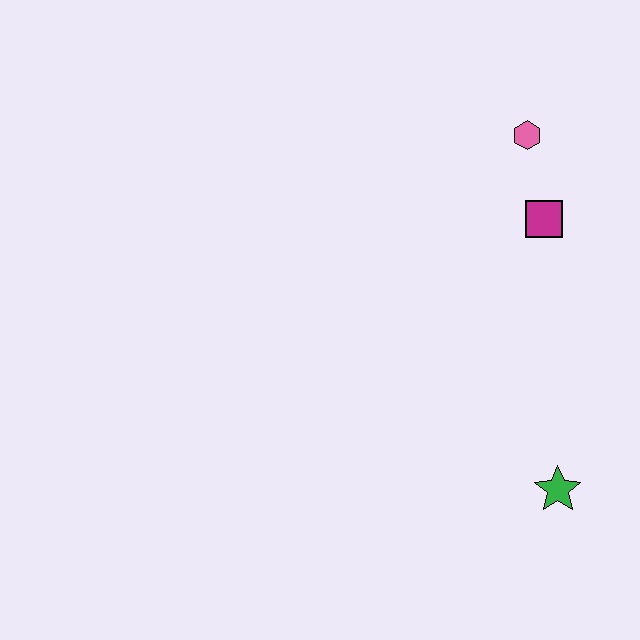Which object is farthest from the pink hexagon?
The green star is farthest from the pink hexagon.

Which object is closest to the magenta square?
The pink hexagon is closest to the magenta square.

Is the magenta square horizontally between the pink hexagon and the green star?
Yes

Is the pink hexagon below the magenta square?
No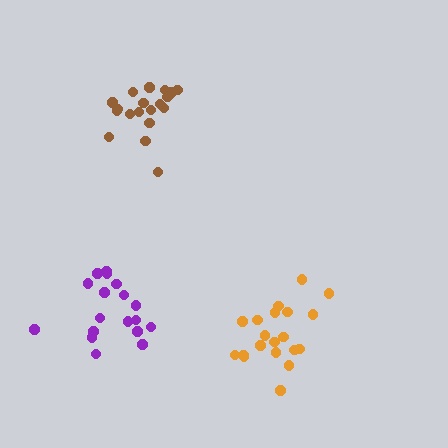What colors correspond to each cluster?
The clusters are colored: orange, purple, brown.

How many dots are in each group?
Group 1: 20 dots, Group 2: 18 dots, Group 3: 19 dots (57 total).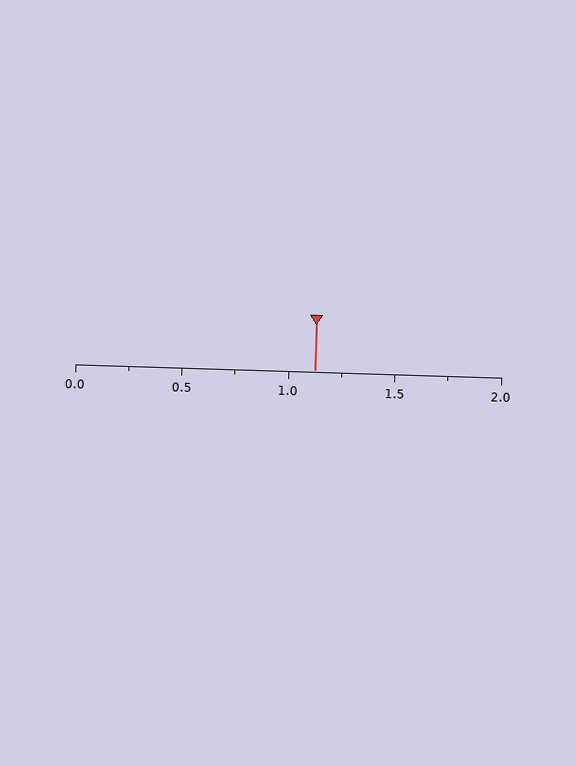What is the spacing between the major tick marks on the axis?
The major ticks are spaced 0.5 apart.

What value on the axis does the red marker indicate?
The marker indicates approximately 1.12.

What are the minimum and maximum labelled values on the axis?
The axis runs from 0.0 to 2.0.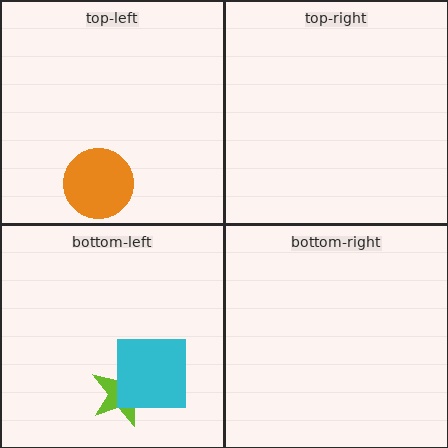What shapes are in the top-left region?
The orange circle.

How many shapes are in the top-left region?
1.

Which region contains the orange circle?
The top-left region.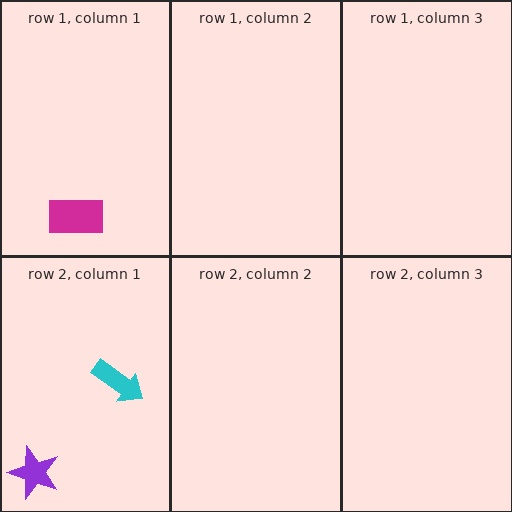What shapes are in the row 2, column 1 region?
The cyan arrow, the purple star.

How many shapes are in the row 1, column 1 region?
1.